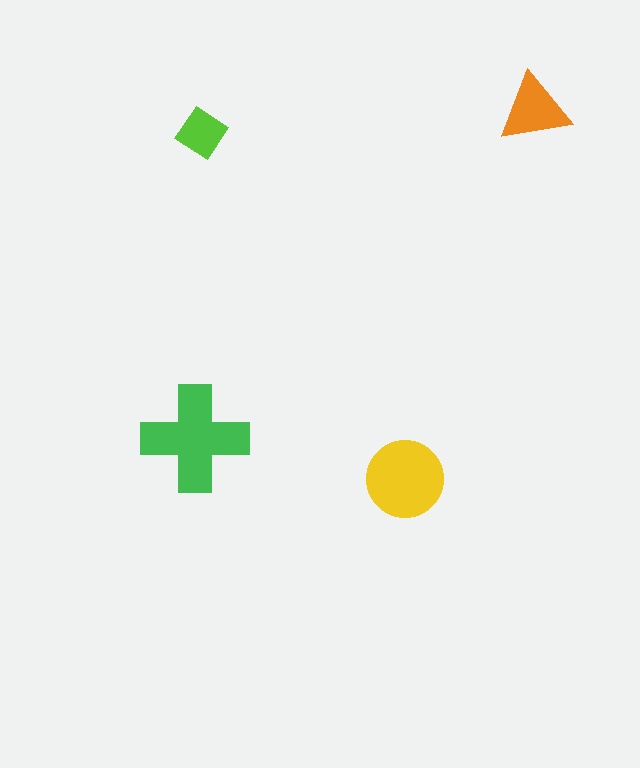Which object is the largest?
The green cross.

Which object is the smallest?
The lime diamond.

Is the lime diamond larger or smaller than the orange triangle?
Smaller.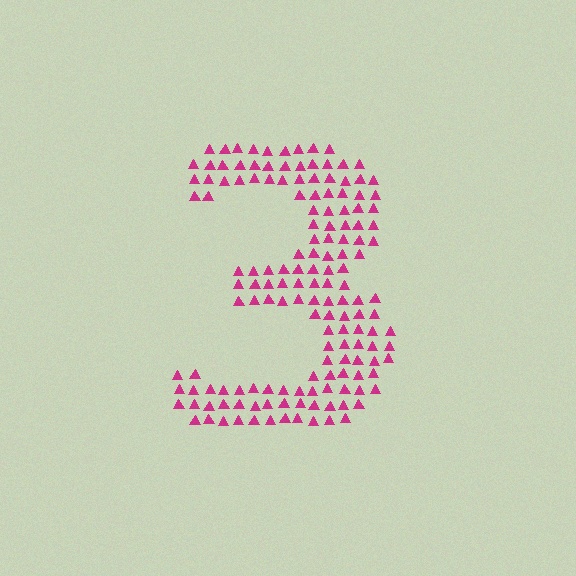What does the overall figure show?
The overall figure shows the digit 3.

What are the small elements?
The small elements are triangles.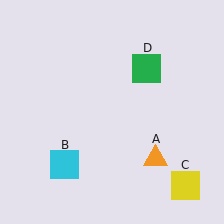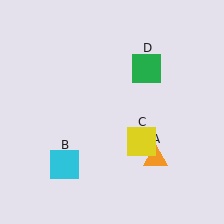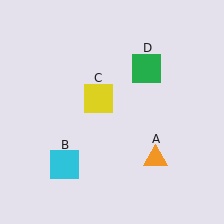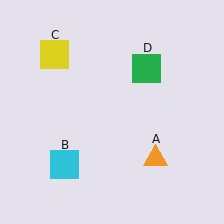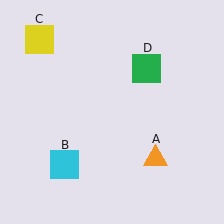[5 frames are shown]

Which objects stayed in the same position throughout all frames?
Orange triangle (object A) and cyan square (object B) and green square (object D) remained stationary.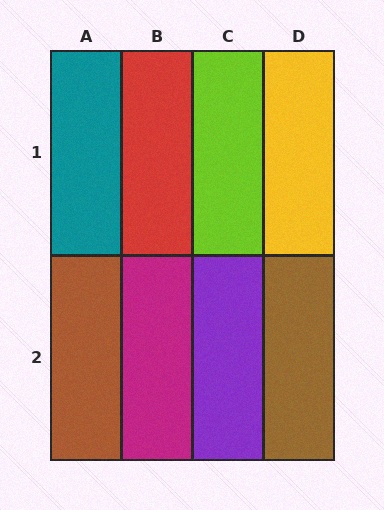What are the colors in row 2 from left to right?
Brown, magenta, purple, brown.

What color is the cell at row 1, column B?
Red.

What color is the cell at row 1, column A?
Teal.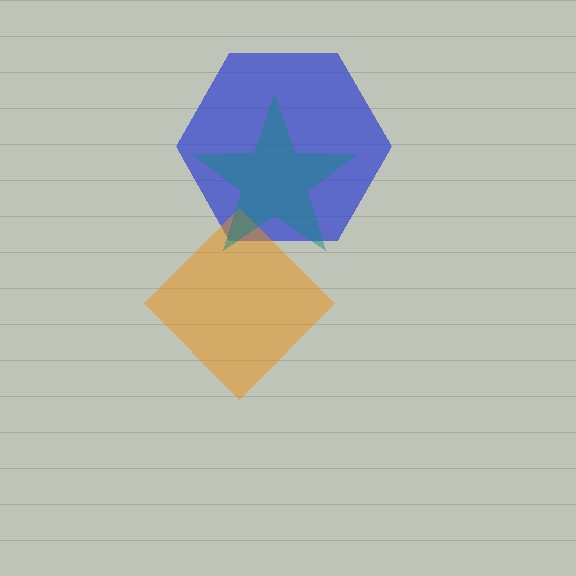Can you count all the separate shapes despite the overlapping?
Yes, there are 3 separate shapes.